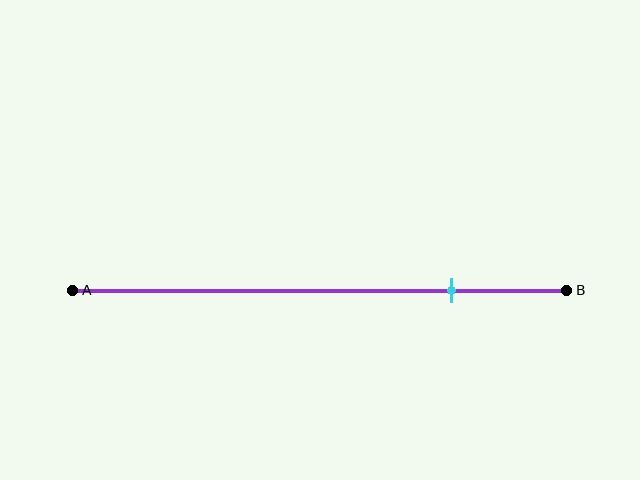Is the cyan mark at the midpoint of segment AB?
No, the mark is at about 75% from A, not at the 50% midpoint.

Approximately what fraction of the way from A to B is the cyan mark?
The cyan mark is approximately 75% of the way from A to B.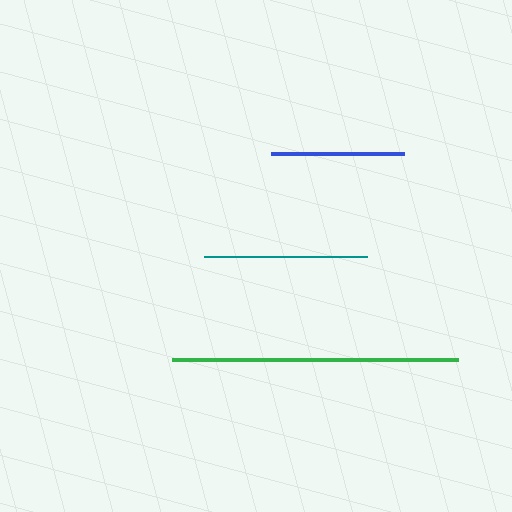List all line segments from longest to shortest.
From longest to shortest: green, teal, blue.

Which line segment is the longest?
The green line is the longest at approximately 287 pixels.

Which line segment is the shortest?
The blue line is the shortest at approximately 133 pixels.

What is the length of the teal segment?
The teal segment is approximately 163 pixels long.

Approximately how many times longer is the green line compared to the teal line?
The green line is approximately 1.8 times the length of the teal line.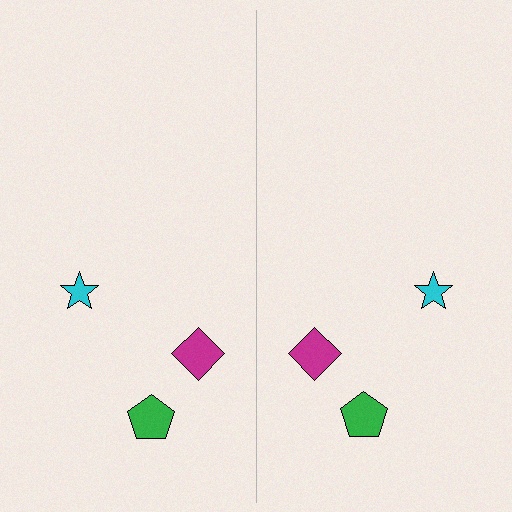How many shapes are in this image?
There are 6 shapes in this image.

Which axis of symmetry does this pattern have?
The pattern has a vertical axis of symmetry running through the center of the image.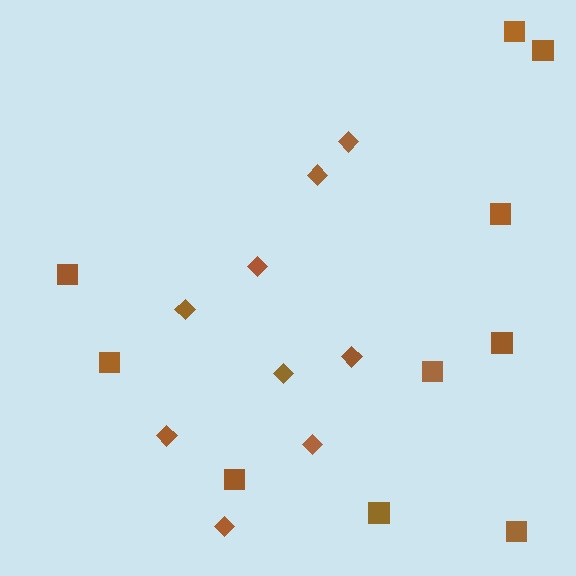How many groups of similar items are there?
There are 2 groups: one group of squares (10) and one group of diamonds (9).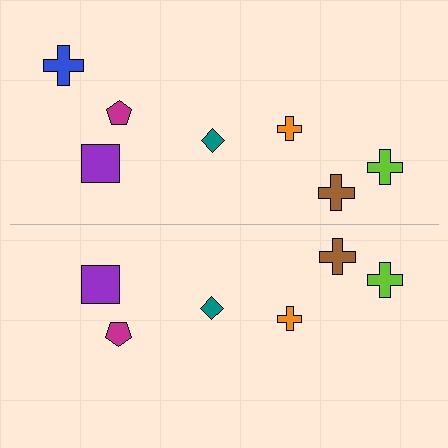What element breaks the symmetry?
A blue cross is missing from the bottom side.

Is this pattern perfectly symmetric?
No, the pattern is not perfectly symmetric. A blue cross is missing from the bottom side.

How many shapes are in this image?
There are 13 shapes in this image.